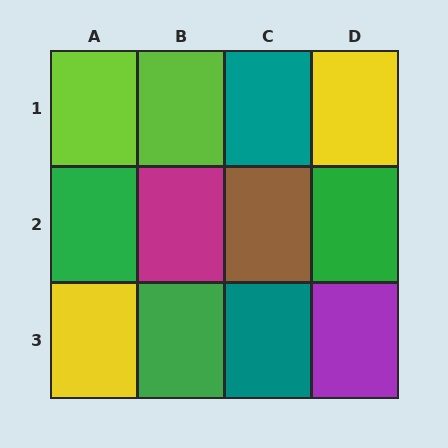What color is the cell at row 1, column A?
Lime.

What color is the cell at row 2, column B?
Magenta.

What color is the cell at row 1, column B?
Lime.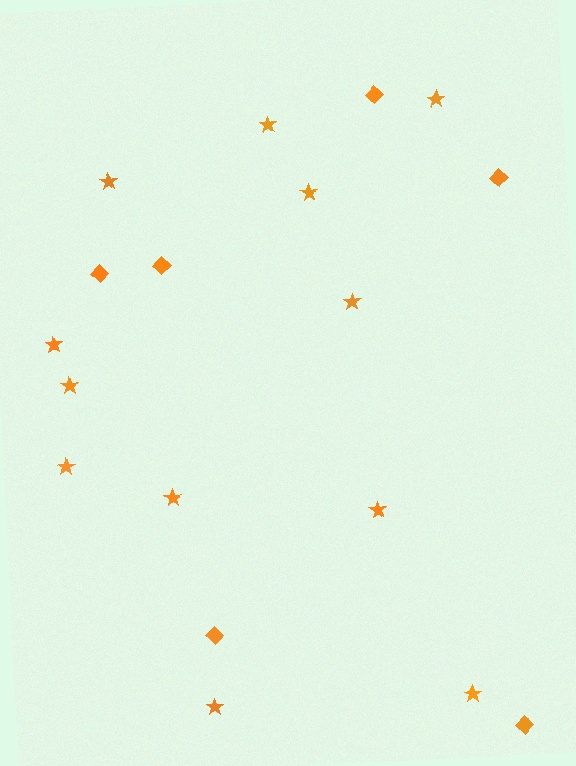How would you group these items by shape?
There are 2 groups: one group of diamonds (6) and one group of stars (12).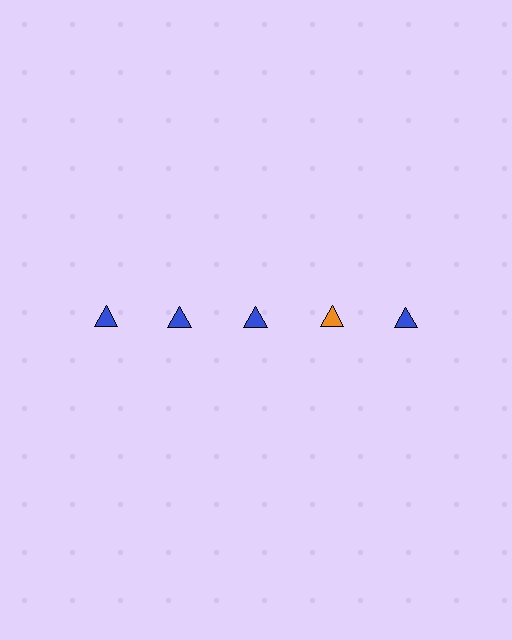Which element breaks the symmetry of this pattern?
The orange triangle in the top row, second from right column breaks the symmetry. All other shapes are blue triangles.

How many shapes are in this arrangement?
There are 5 shapes arranged in a grid pattern.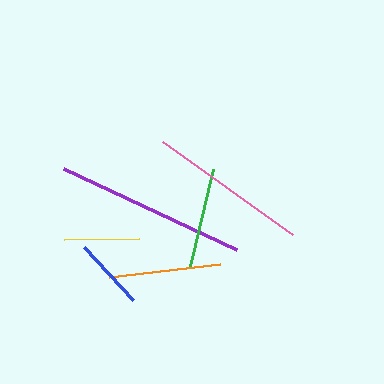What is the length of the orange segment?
The orange segment is approximately 112 pixels long.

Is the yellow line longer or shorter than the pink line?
The pink line is longer than the yellow line.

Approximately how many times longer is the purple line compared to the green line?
The purple line is approximately 1.9 times the length of the green line.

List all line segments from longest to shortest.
From longest to shortest: purple, pink, orange, green, yellow, blue.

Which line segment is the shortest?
The blue line is the shortest at approximately 72 pixels.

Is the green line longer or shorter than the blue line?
The green line is longer than the blue line.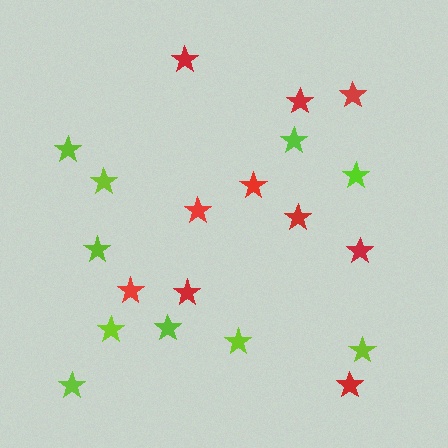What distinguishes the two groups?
There are 2 groups: one group of lime stars (10) and one group of red stars (10).